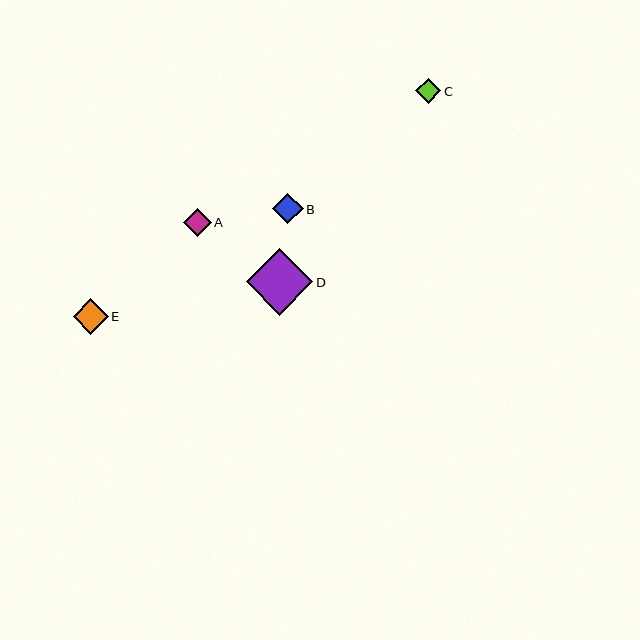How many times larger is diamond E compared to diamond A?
Diamond E is approximately 1.3 times the size of diamond A.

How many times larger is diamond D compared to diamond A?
Diamond D is approximately 2.4 times the size of diamond A.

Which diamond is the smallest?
Diamond C is the smallest with a size of approximately 25 pixels.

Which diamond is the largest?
Diamond D is the largest with a size of approximately 66 pixels.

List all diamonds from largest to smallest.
From largest to smallest: D, E, B, A, C.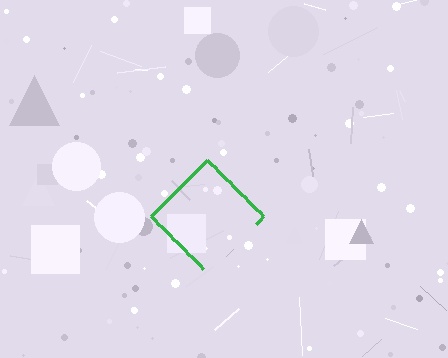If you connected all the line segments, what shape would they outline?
They would outline a diamond.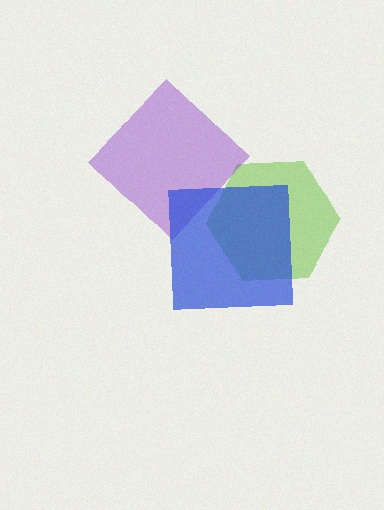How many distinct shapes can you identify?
There are 3 distinct shapes: a lime hexagon, a purple diamond, a blue square.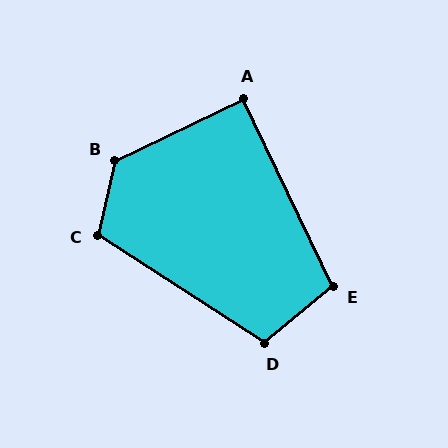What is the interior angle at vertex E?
Approximately 104 degrees (obtuse).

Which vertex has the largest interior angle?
B, at approximately 128 degrees.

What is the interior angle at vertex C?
Approximately 111 degrees (obtuse).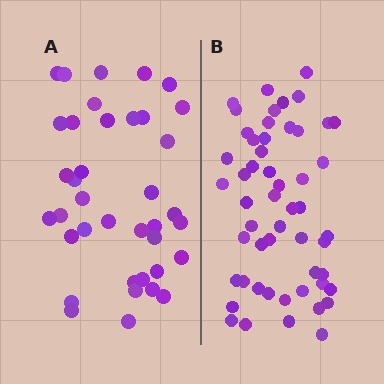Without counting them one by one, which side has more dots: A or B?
Region B (the right region) has more dots.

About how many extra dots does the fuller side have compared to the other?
Region B has approximately 15 more dots than region A.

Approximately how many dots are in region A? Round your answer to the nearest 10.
About 40 dots. (The exact count is 38, which rounds to 40.)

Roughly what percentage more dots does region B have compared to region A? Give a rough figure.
About 40% more.